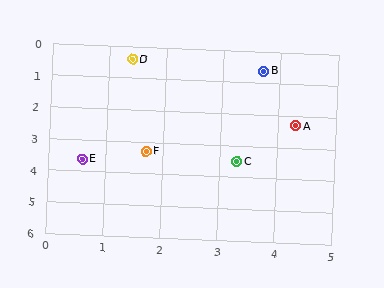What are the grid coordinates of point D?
Point D is at approximately (1.4, 0.4).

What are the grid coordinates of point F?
Point F is at approximately (1.7, 3.3).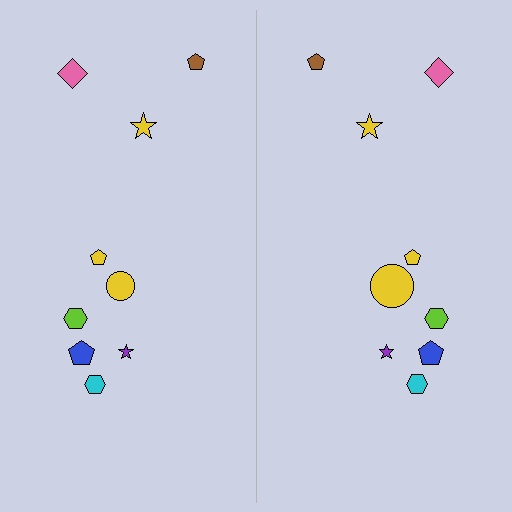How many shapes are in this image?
There are 18 shapes in this image.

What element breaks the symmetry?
The yellow circle on the right side has a different size than its mirror counterpart.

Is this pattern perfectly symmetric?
No, the pattern is not perfectly symmetric. The yellow circle on the right side has a different size than its mirror counterpart.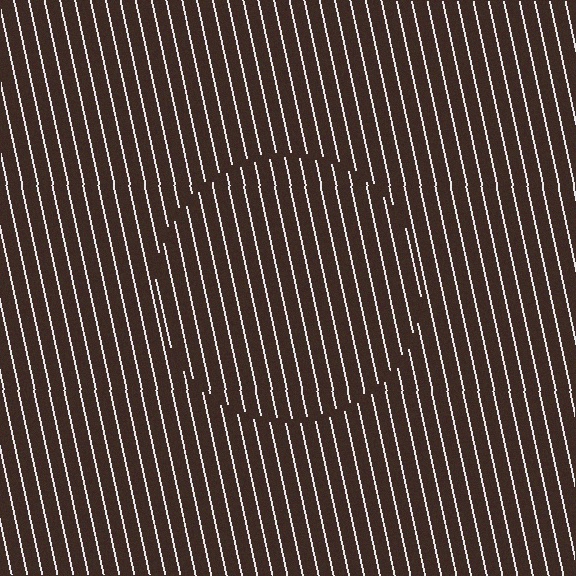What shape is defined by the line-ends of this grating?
An illusory circle. The interior of the shape contains the same grating, shifted by half a period — the contour is defined by the phase discontinuity where line-ends from the inner and outer gratings abut.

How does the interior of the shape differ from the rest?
The interior of the shape contains the same grating, shifted by half a period — the contour is defined by the phase discontinuity where line-ends from the inner and outer gratings abut.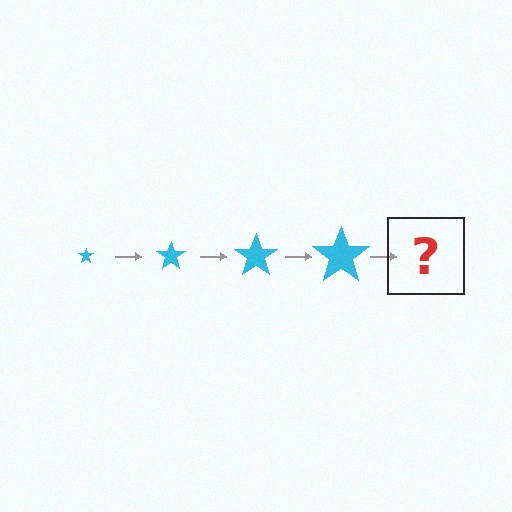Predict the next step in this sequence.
The next step is a cyan star, larger than the previous one.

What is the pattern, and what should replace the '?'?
The pattern is that the star gets progressively larger each step. The '?' should be a cyan star, larger than the previous one.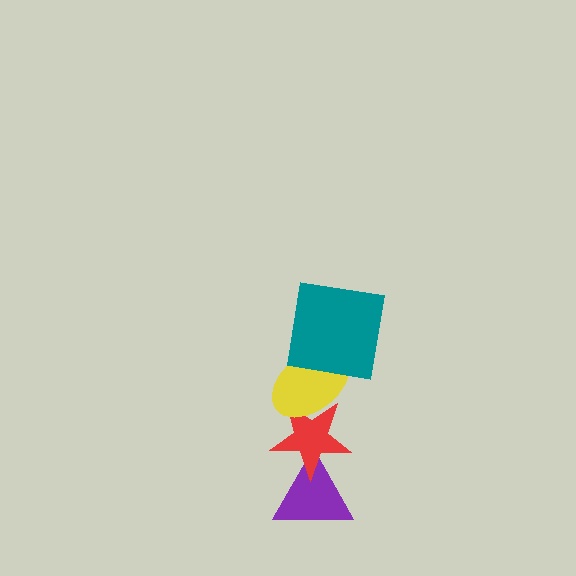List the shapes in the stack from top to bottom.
From top to bottom: the teal square, the yellow ellipse, the red star, the purple triangle.